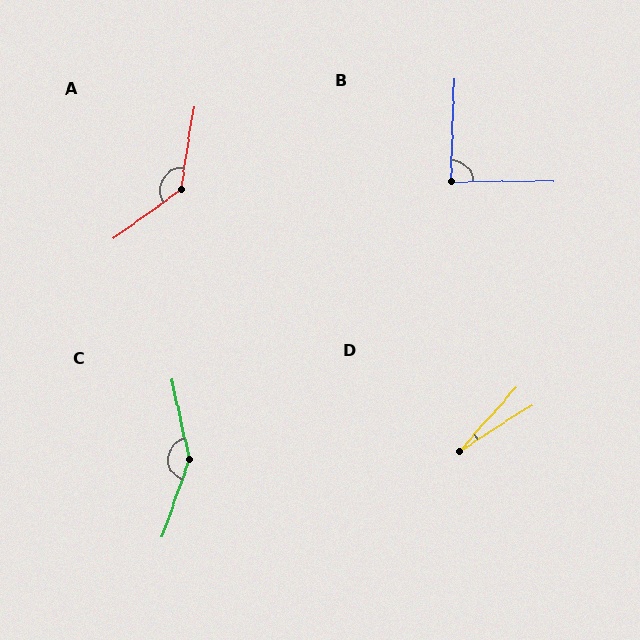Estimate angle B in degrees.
Approximately 88 degrees.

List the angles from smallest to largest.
D (15°), B (88°), A (135°), C (148°).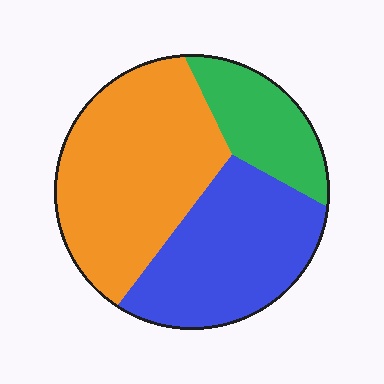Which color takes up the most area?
Orange, at roughly 45%.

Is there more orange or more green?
Orange.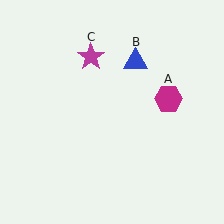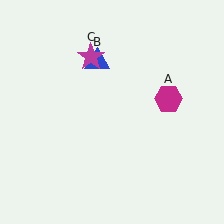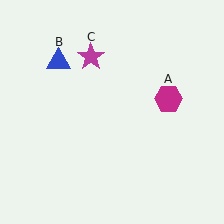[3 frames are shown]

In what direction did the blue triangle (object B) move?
The blue triangle (object B) moved left.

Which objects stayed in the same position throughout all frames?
Magenta hexagon (object A) and magenta star (object C) remained stationary.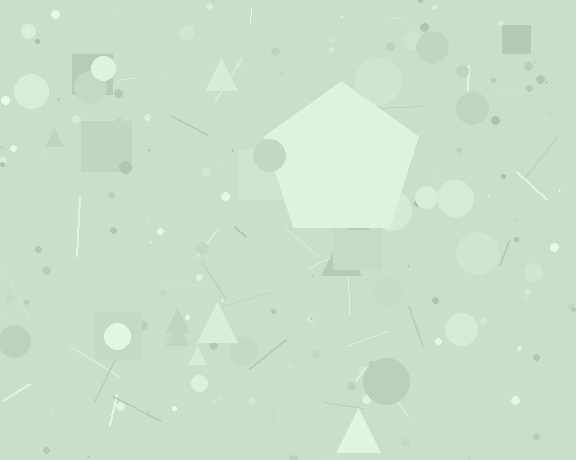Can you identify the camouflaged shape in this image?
The camouflaged shape is a pentagon.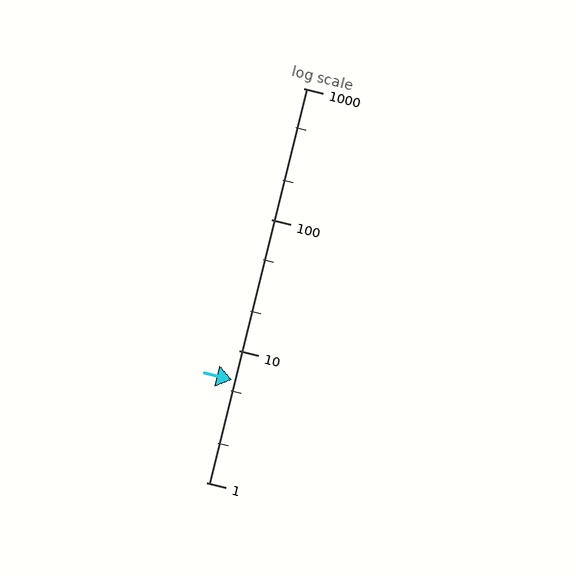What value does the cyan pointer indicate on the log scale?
The pointer indicates approximately 6.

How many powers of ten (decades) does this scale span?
The scale spans 3 decades, from 1 to 1000.